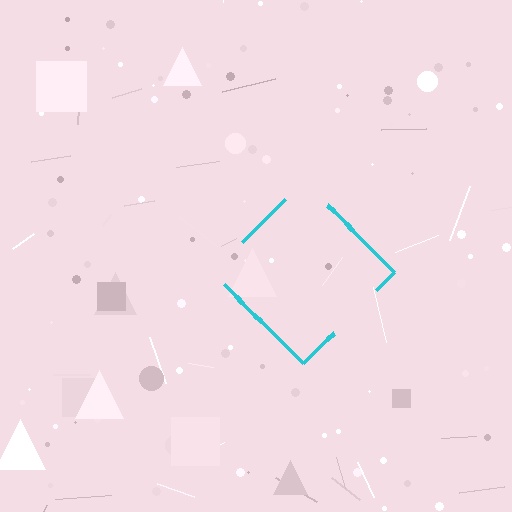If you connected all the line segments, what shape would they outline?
They would outline a diamond.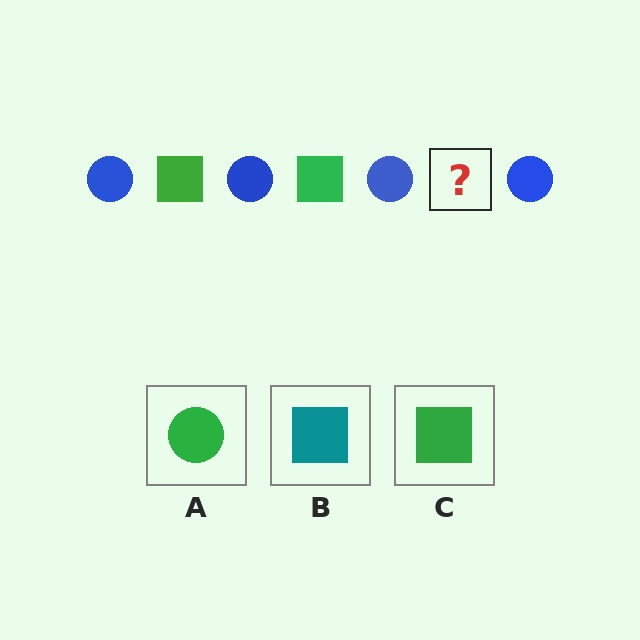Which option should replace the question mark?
Option C.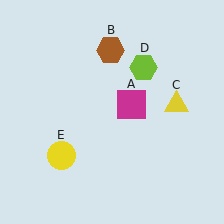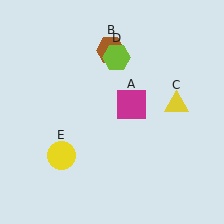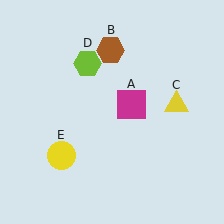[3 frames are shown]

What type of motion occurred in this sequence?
The lime hexagon (object D) rotated counterclockwise around the center of the scene.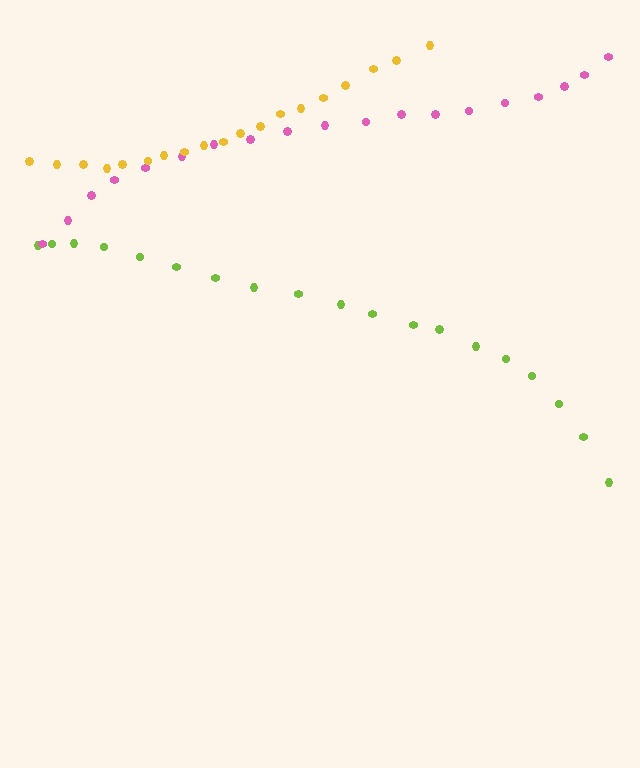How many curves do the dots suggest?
There are 3 distinct paths.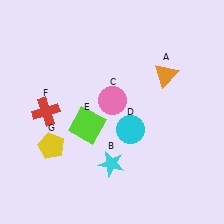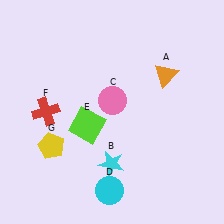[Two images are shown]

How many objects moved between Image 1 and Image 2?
1 object moved between the two images.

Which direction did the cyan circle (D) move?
The cyan circle (D) moved down.